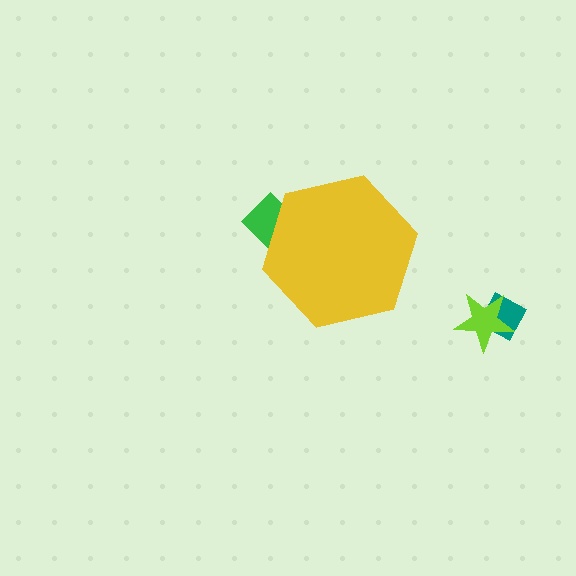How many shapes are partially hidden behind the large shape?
1 shape is partially hidden.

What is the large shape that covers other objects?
A yellow hexagon.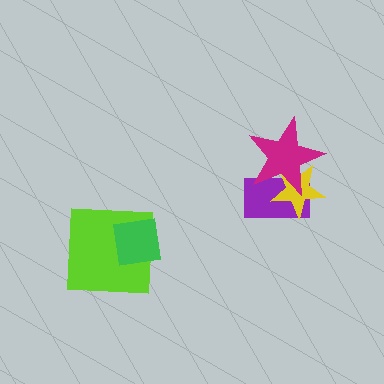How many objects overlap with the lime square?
1 object overlaps with the lime square.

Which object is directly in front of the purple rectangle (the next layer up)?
The yellow star is directly in front of the purple rectangle.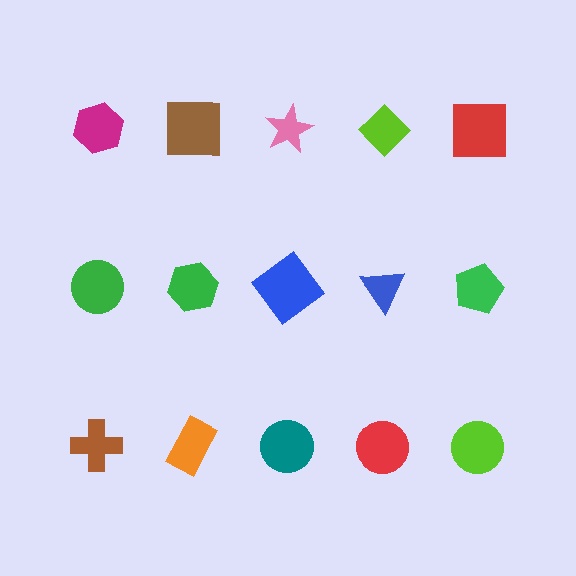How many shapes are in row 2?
5 shapes.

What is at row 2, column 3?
A blue diamond.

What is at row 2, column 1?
A green circle.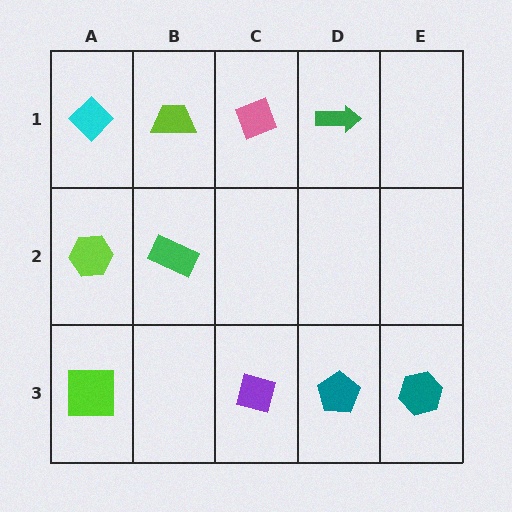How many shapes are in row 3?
4 shapes.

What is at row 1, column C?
A pink diamond.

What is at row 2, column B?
A green rectangle.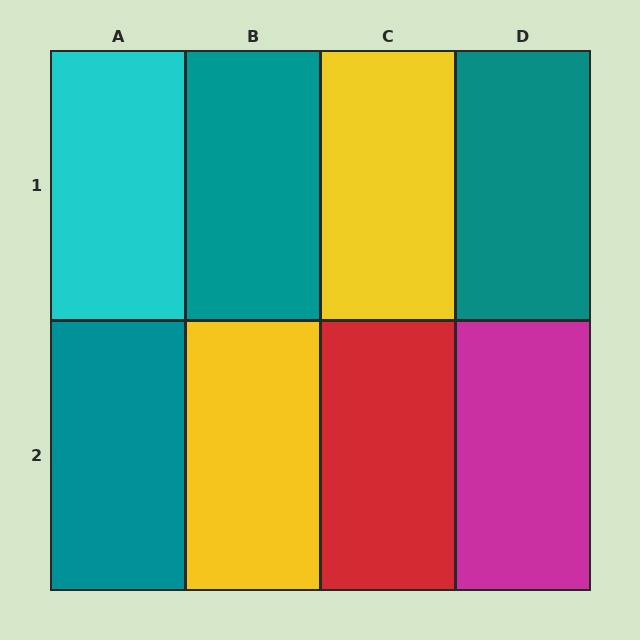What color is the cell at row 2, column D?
Magenta.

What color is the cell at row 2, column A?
Teal.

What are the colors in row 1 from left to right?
Cyan, teal, yellow, teal.